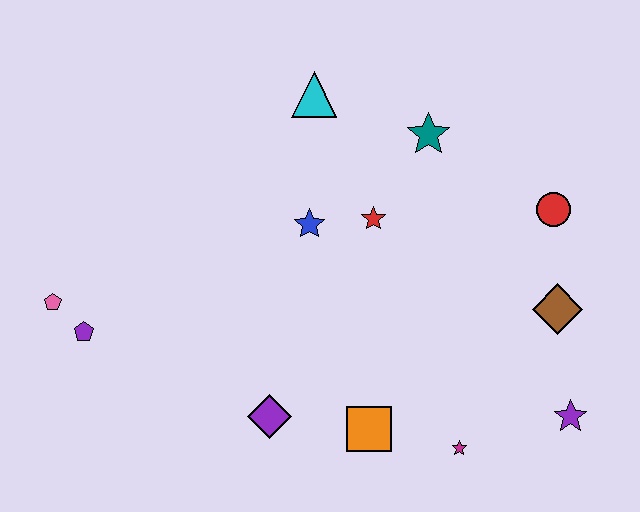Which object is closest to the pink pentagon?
The purple pentagon is closest to the pink pentagon.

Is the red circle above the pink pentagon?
Yes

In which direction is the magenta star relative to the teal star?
The magenta star is below the teal star.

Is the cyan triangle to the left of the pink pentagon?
No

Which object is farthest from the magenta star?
The pink pentagon is farthest from the magenta star.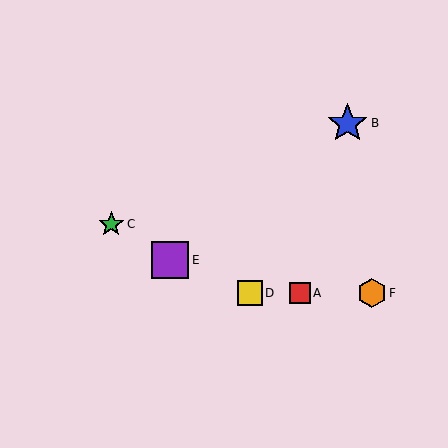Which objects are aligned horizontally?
Objects A, D, F are aligned horizontally.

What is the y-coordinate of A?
Object A is at y≈293.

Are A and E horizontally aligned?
No, A is at y≈293 and E is at y≈260.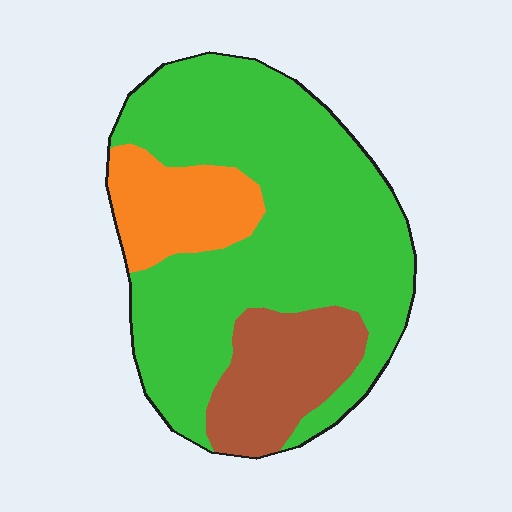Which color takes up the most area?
Green, at roughly 70%.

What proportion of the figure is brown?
Brown covers around 20% of the figure.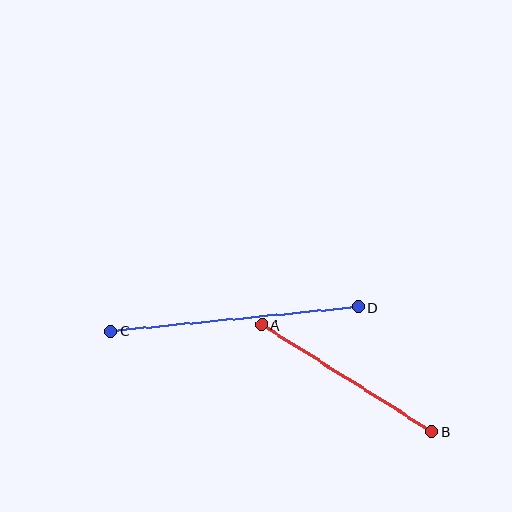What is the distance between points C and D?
The distance is approximately 249 pixels.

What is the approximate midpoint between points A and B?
The midpoint is at approximately (347, 378) pixels.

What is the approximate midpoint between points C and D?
The midpoint is at approximately (235, 319) pixels.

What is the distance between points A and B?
The distance is approximately 201 pixels.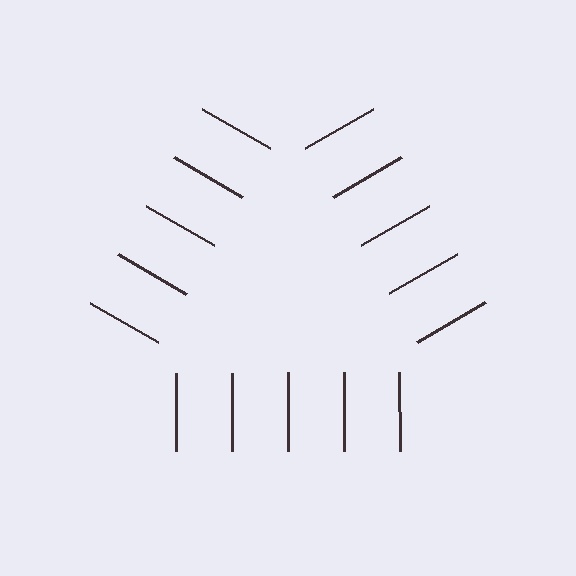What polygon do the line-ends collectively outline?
An illusory triangle — the line segments terminate on its edges but no continuous stroke is drawn.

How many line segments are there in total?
15 — 5 along each of the 3 edges.